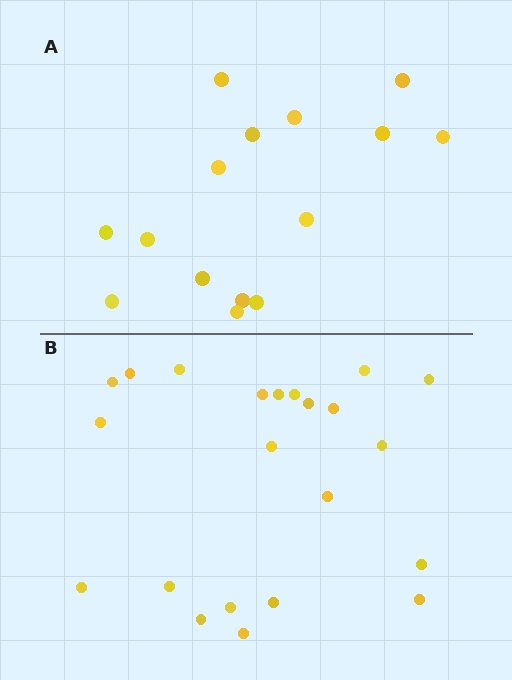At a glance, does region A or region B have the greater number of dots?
Region B (the bottom region) has more dots.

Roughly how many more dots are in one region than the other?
Region B has roughly 8 or so more dots than region A.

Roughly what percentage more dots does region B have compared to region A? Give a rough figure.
About 45% more.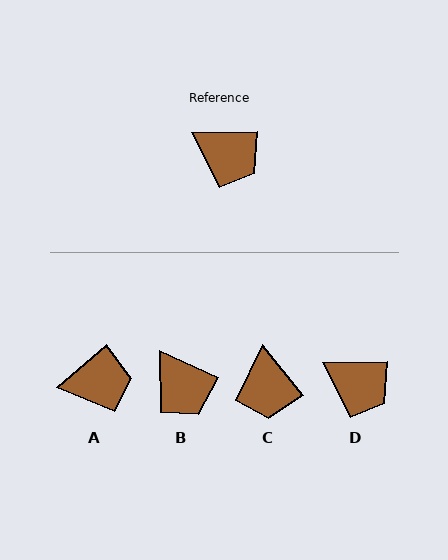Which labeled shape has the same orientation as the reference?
D.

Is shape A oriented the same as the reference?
No, it is off by about 40 degrees.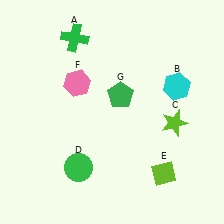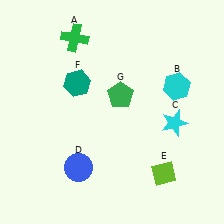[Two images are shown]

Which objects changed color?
C changed from lime to cyan. D changed from green to blue. F changed from pink to teal.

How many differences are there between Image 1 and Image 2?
There are 3 differences between the two images.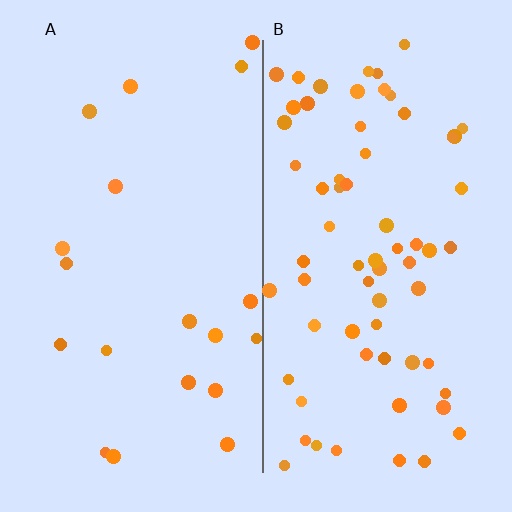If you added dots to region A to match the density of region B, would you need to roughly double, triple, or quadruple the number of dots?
Approximately triple.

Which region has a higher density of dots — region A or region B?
B (the right).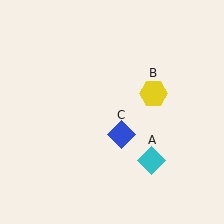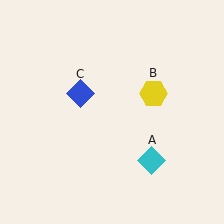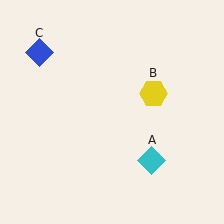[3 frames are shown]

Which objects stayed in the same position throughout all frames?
Cyan diamond (object A) and yellow hexagon (object B) remained stationary.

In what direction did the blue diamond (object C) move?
The blue diamond (object C) moved up and to the left.